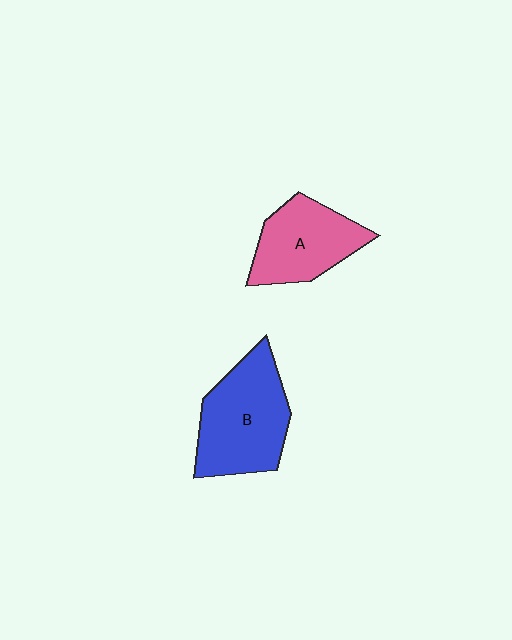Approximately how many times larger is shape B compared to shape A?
Approximately 1.3 times.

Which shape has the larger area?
Shape B (blue).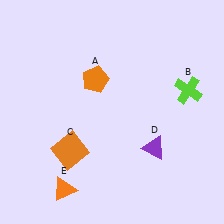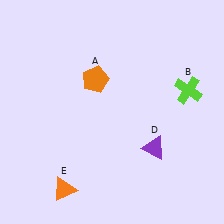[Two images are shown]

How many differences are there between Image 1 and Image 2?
There is 1 difference between the two images.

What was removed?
The orange square (C) was removed in Image 2.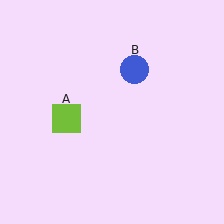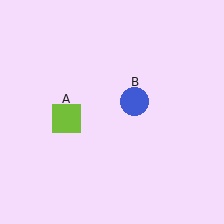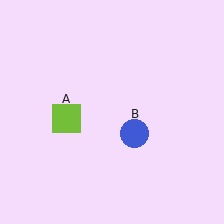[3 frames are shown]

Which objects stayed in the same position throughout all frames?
Lime square (object A) remained stationary.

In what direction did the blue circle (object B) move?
The blue circle (object B) moved down.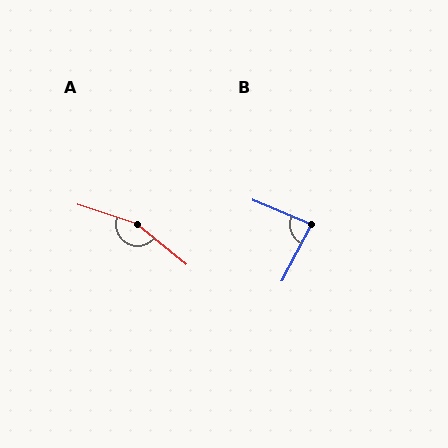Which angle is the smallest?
B, at approximately 85 degrees.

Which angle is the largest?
A, at approximately 159 degrees.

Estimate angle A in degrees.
Approximately 159 degrees.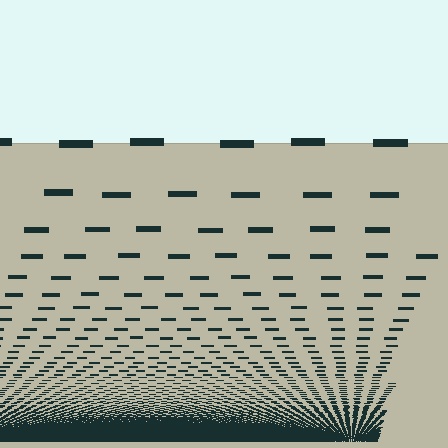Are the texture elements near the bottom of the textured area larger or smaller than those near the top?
Smaller. The gradient is inverted — elements near the bottom are smaller and denser.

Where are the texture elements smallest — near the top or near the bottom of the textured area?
Near the bottom.